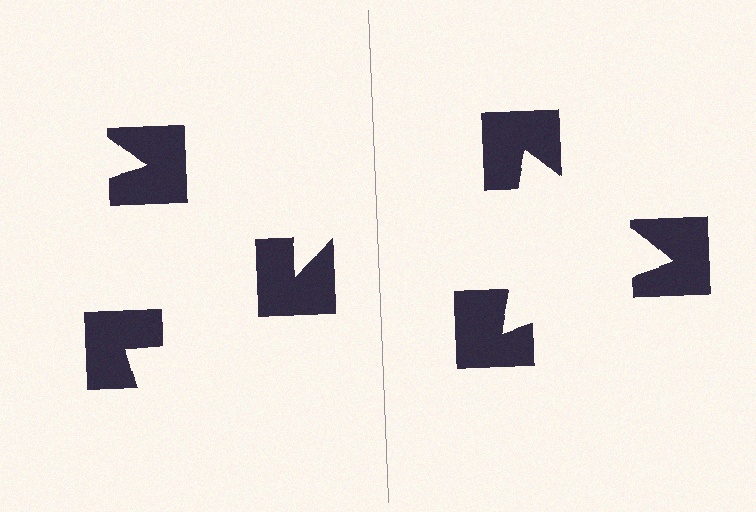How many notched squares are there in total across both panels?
6 — 3 on each side.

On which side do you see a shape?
An illusory triangle appears on the right side. On the left side the wedge cuts are rotated, so no coherent shape forms.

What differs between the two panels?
The notched squares are positioned identically on both sides; only the wedge orientations differ. On the right they align to a triangle; on the left they are misaligned.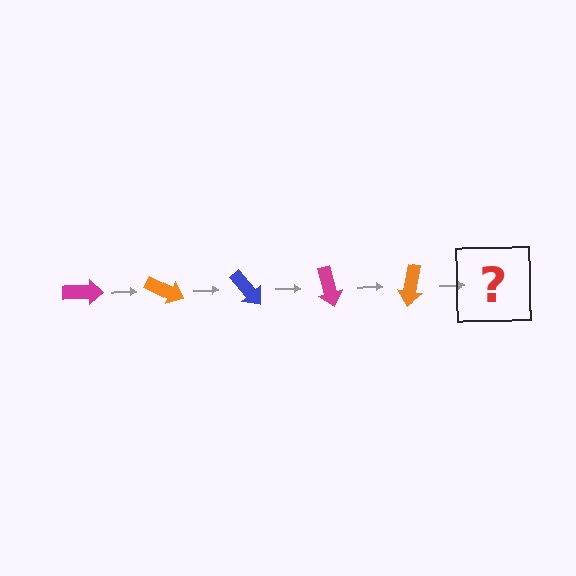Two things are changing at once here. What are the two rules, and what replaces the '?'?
The two rules are that it rotates 25 degrees each step and the color cycles through magenta, orange, and blue. The '?' should be a blue arrow, rotated 125 degrees from the start.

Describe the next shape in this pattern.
It should be a blue arrow, rotated 125 degrees from the start.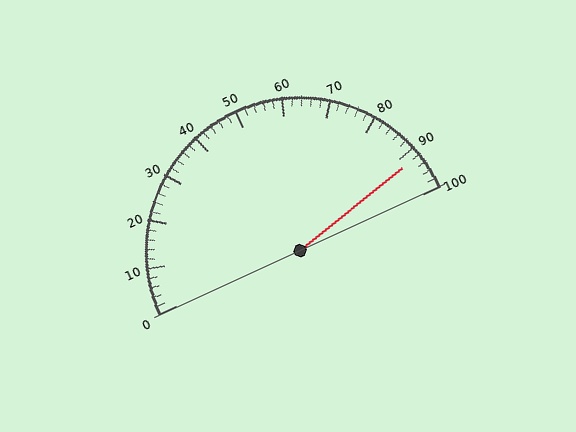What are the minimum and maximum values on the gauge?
The gauge ranges from 0 to 100.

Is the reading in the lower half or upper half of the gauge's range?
The reading is in the upper half of the range (0 to 100).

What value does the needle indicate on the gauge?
The needle indicates approximately 92.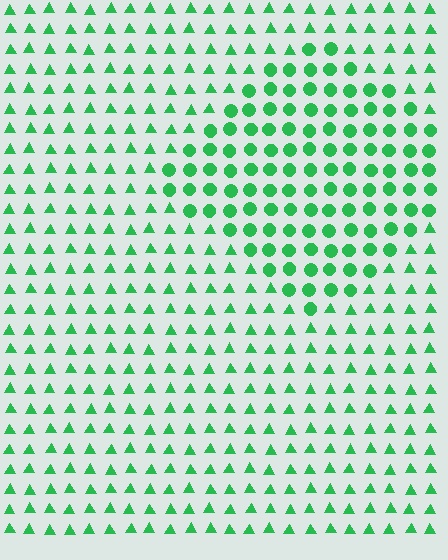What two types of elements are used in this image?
The image uses circles inside the diamond region and triangles outside it.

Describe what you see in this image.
The image is filled with small green elements arranged in a uniform grid. A diamond-shaped region contains circles, while the surrounding area contains triangles. The boundary is defined purely by the change in element shape.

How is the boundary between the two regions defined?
The boundary is defined by a change in element shape: circles inside vs. triangles outside. All elements share the same color and spacing.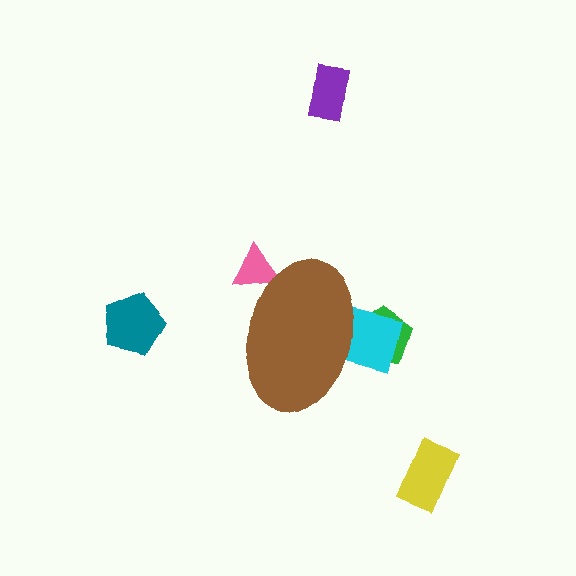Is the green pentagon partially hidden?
Yes, the green pentagon is partially hidden behind the brown ellipse.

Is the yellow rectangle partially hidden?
No, the yellow rectangle is fully visible.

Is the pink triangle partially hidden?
Yes, the pink triangle is partially hidden behind the brown ellipse.